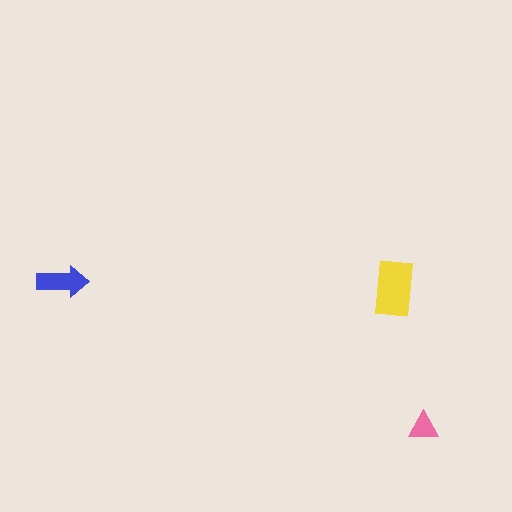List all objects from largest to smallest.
The yellow rectangle, the blue arrow, the pink triangle.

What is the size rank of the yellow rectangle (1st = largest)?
1st.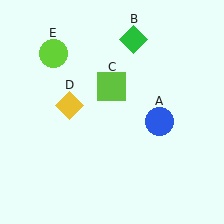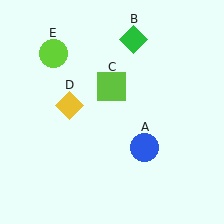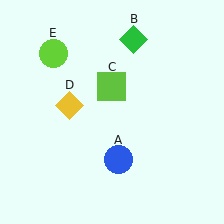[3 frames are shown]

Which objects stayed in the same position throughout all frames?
Green diamond (object B) and lime square (object C) and yellow diamond (object D) and lime circle (object E) remained stationary.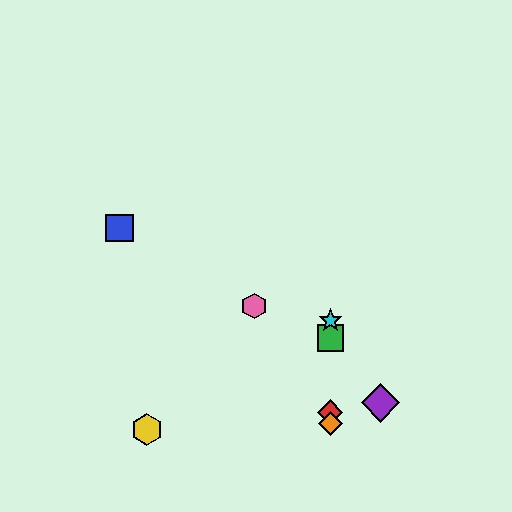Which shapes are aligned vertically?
The red diamond, the green square, the orange diamond, the cyan star are aligned vertically.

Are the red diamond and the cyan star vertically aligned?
Yes, both are at x≈330.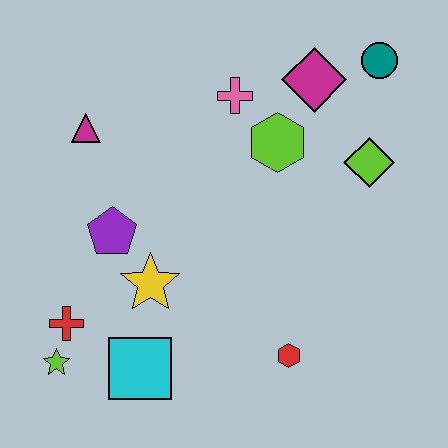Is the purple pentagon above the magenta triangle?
No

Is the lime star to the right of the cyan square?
No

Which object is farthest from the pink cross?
The lime star is farthest from the pink cross.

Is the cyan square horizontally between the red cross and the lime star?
No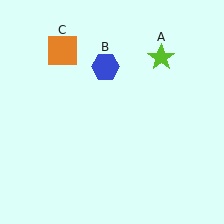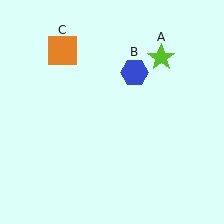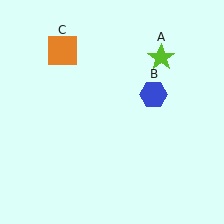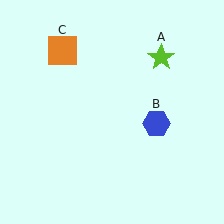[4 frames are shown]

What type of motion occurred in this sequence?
The blue hexagon (object B) rotated clockwise around the center of the scene.